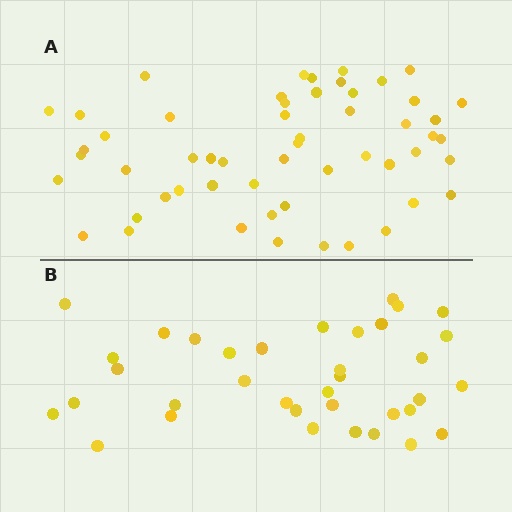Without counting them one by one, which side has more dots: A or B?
Region A (the top region) has more dots.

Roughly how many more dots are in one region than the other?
Region A has approximately 20 more dots than region B.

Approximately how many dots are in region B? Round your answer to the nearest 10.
About 40 dots. (The exact count is 36, which rounds to 40.)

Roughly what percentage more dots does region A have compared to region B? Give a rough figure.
About 50% more.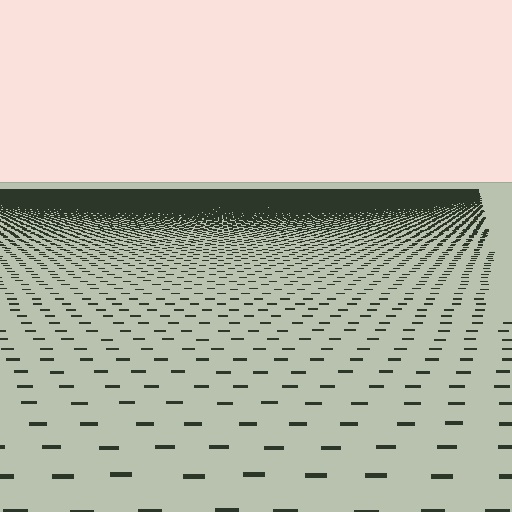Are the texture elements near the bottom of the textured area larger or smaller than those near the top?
Larger. Near the bottom, elements are closer to the viewer and appear at a bigger on-screen size.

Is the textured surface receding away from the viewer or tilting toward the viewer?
The surface is receding away from the viewer. Texture elements get smaller and denser toward the top.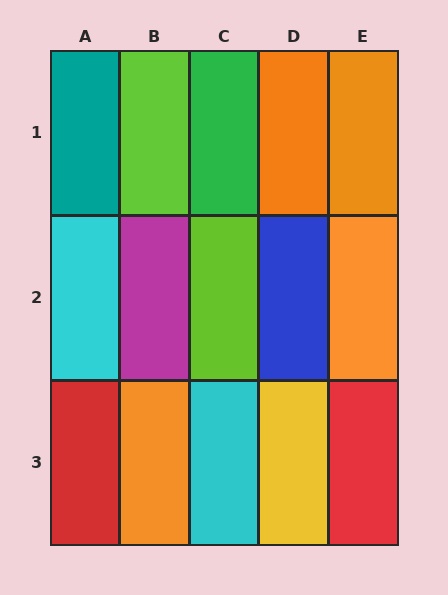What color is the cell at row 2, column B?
Magenta.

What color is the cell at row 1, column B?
Lime.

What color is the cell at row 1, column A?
Teal.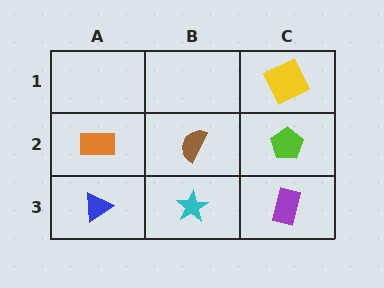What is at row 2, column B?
A brown semicircle.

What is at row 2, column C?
A lime pentagon.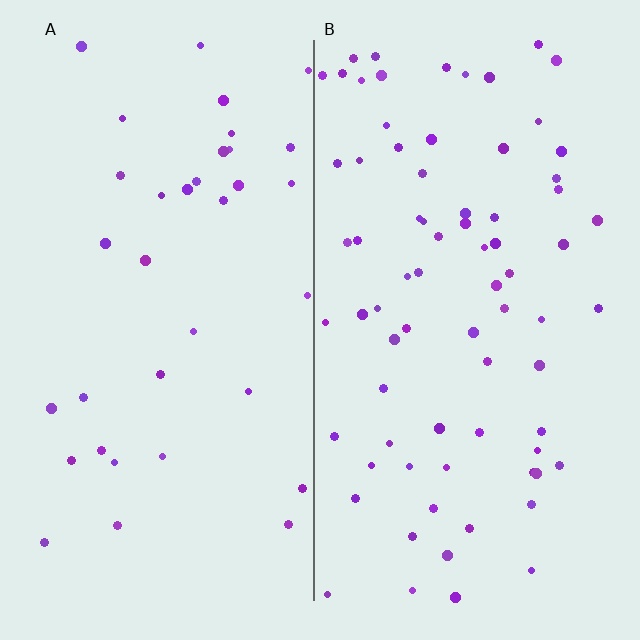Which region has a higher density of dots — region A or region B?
B (the right).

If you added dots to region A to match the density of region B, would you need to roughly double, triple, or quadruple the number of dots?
Approximately double.